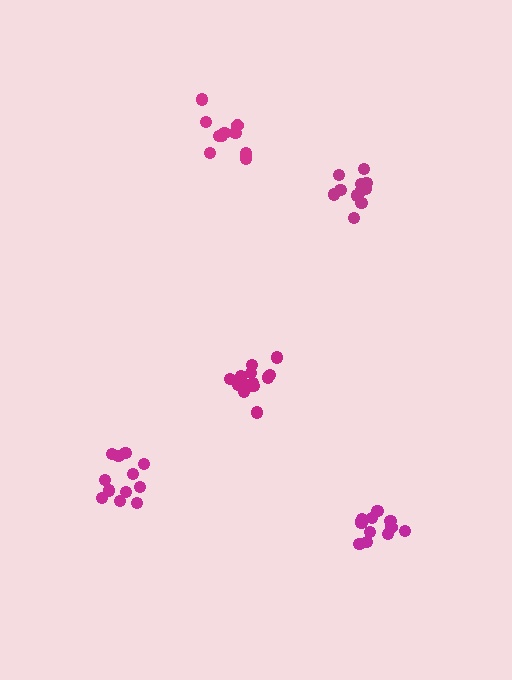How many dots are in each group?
Group 1: 12 dots, Group 2: 12 dots, Group 3: 11 dots, Group 4: 11 dots, Group 5: 15 dots (61 total).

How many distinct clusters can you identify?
There are 5 distinct clusters.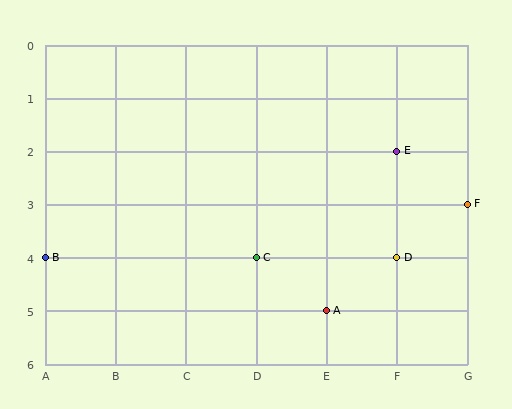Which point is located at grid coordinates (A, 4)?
Point B is at (A, 4).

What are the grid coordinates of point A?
Point A is at grid coordinates (E, 5).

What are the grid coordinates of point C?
Point C is at grid coordinates (D, 4).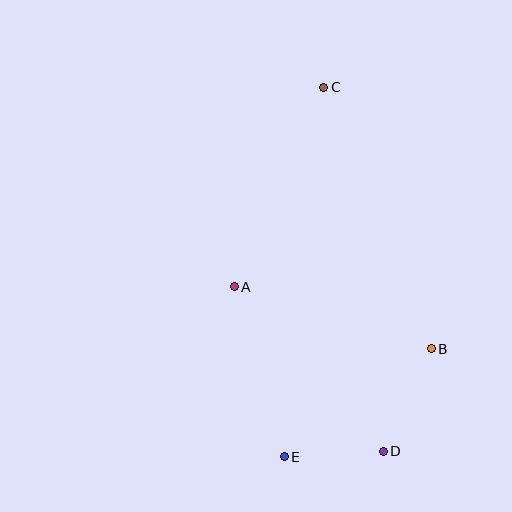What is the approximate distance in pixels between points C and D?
The distance between C and D is approximately 369 pixels.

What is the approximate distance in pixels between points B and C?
The distance between B and C is approximately 283 pixels.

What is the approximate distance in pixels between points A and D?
The distance between A and D is approximately 222 pixels.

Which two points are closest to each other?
Points D and E are closest to each other.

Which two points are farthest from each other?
Points C and E are farthest from each other.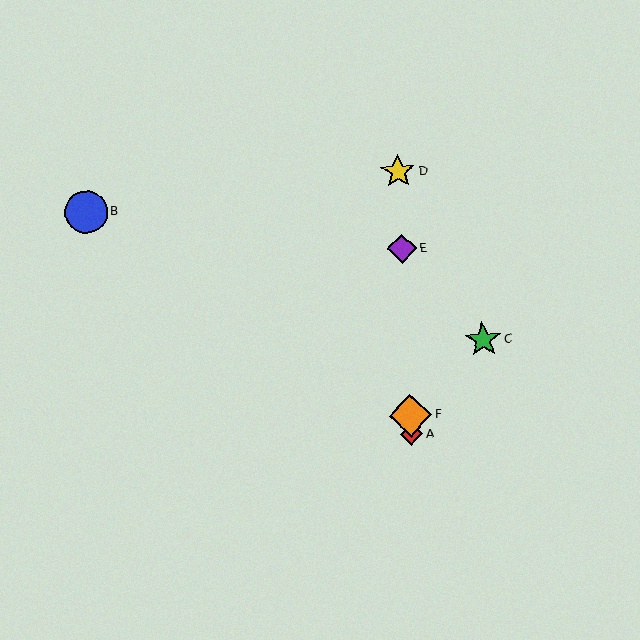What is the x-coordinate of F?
Object F is at x≈410.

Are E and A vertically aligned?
Yes, both are at x≈402.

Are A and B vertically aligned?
No, A is at x≈411 and B is at x≈86.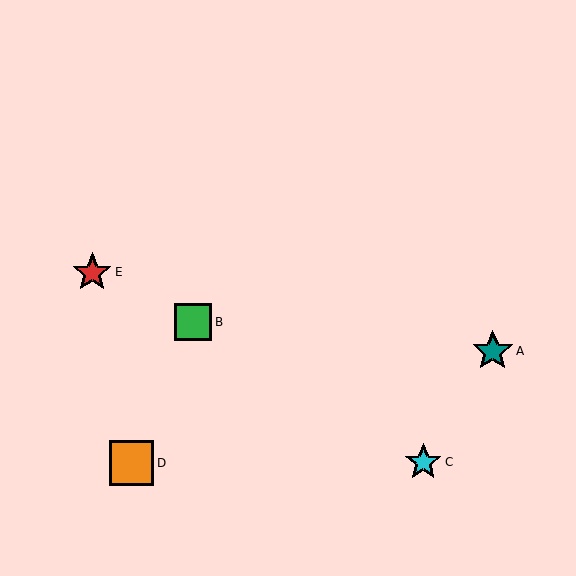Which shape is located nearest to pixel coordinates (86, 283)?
The red star (labeled E) at (92, 272) is nearest to that location.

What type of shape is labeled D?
Shape D is an orange square.